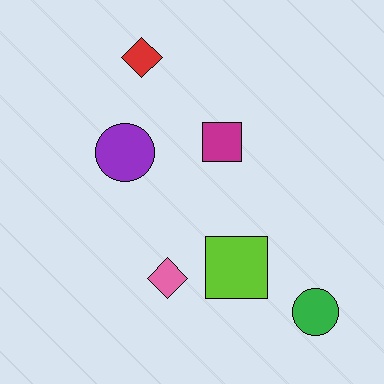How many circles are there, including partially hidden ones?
There are 2 circles.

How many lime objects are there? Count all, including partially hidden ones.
There is 1 lime object.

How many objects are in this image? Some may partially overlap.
There are 6 objects.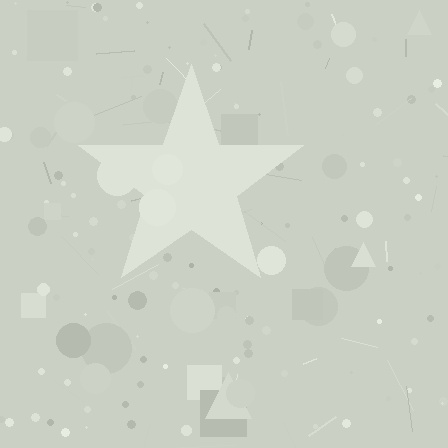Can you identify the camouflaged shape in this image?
The camouflaged shape is a star.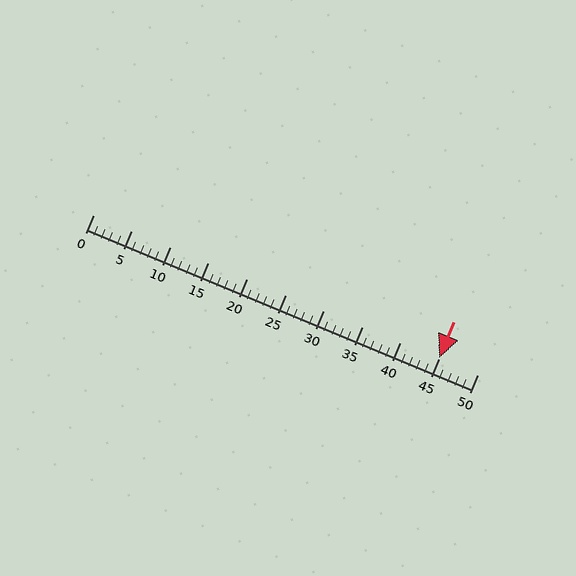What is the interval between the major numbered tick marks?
The major tick marks are spaced 5 units apart.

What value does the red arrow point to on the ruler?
The red arrow points to approximately 45.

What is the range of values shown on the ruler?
The ruler shows values from 0 to 50.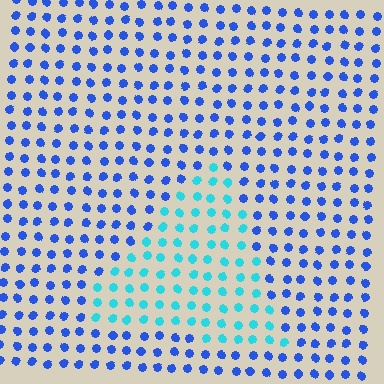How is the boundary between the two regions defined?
The boundary is defined purely by a slight shift in hue (about 43 degrees). Spacing, size, and orientation are identical on both sides.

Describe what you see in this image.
The image is filled with small blue elements in a uniform arrangement. A triangle-shaped region is visible where the elements are tinted to a slightly different hue, forming a subtle color boundary.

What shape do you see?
I see a triangle.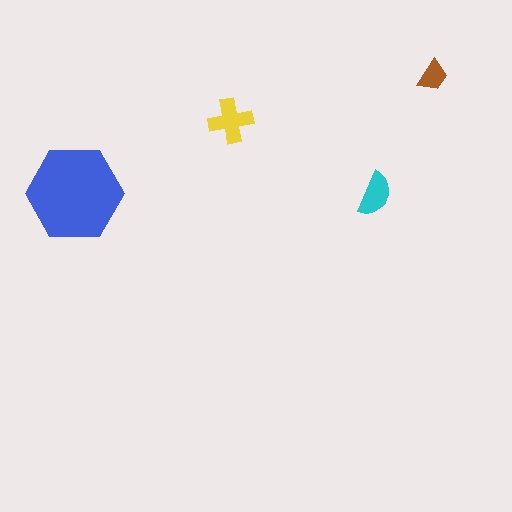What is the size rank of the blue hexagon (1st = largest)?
1st.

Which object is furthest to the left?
The blue hexagon is leftmost.